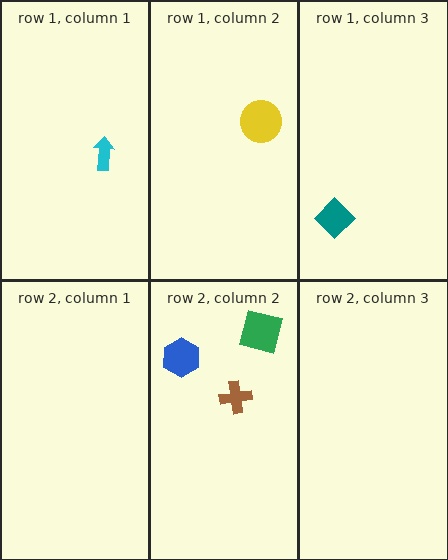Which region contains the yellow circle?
The row 1, column 2 region.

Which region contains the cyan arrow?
The row 1, column 1 region.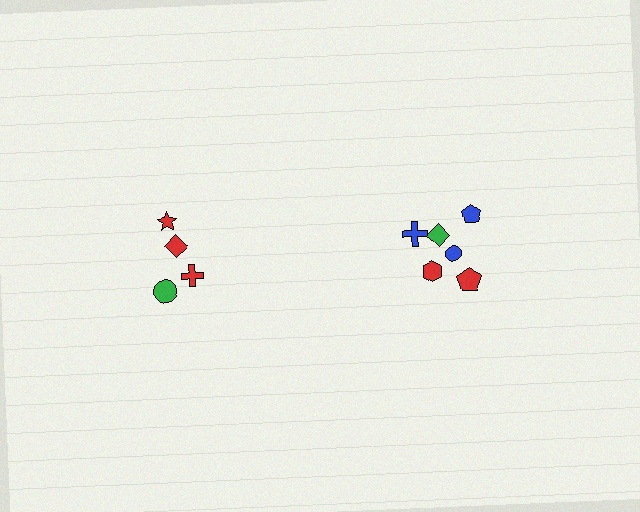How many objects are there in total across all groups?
There are 10 objects.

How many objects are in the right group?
There are 6 objects.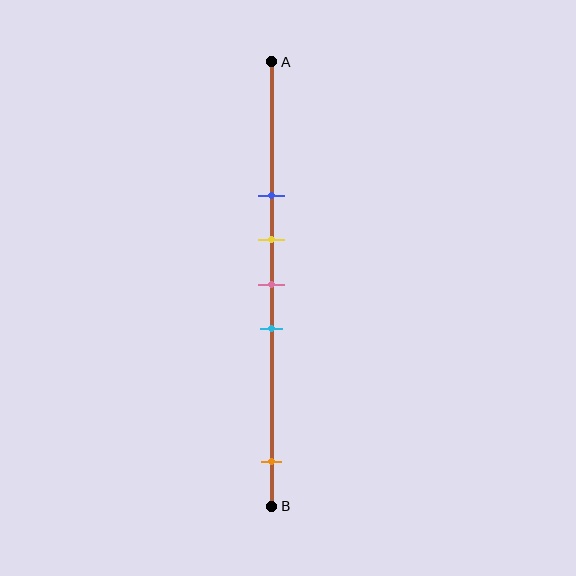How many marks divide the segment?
There are 5 marks dividing the segment.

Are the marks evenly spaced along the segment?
No, the marks are not evenly spaced.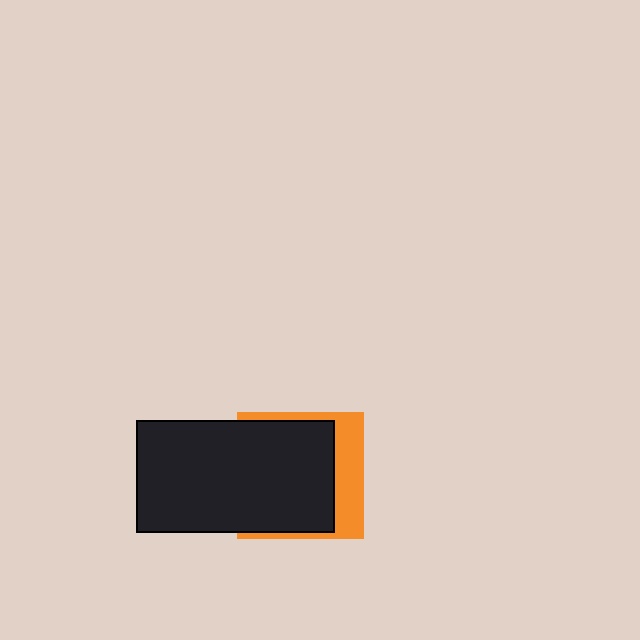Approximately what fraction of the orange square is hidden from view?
Roughly 69% of the orange square is hidden behind the black rectangle.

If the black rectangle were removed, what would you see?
You would see the complete orange square.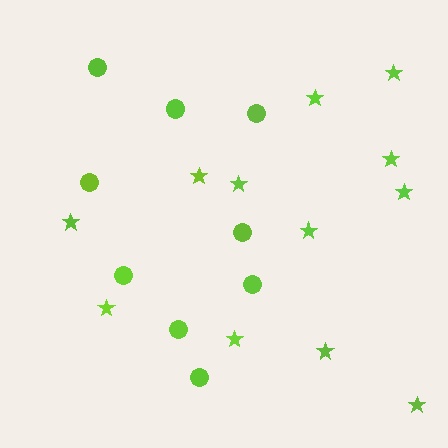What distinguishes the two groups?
There are 2 groups: one group of stars (12) and one group of circles (9).